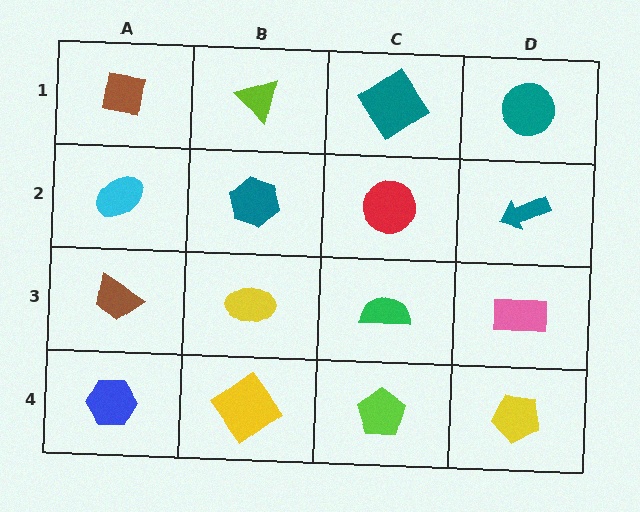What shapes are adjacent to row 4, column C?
A green semicircle (row 3, column C), a yellow diamond (row 4, column B), a yellow pentagon (row 4, column D).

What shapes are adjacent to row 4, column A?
A brown trapezoid (row 3, column A), a yellow diamond (row 4, column B).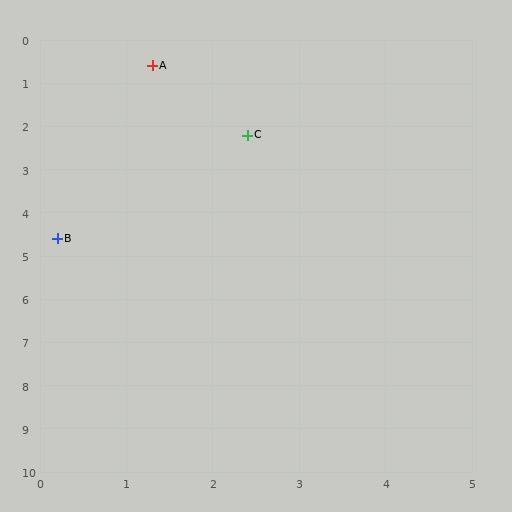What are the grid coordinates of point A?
Point A is at approximately (1.3, 0.6).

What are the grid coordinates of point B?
Point B is at approximately (0.2, 4.6).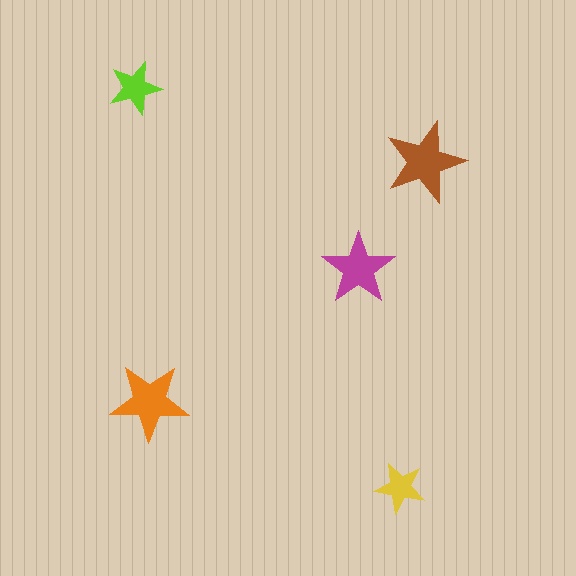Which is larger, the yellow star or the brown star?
The brown one.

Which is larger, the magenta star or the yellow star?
The magenta one.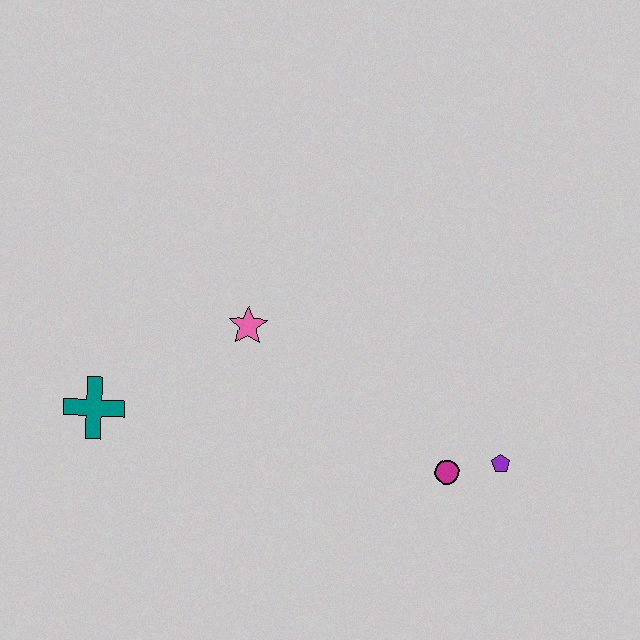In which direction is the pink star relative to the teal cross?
The pink star is to the right of the teal cross.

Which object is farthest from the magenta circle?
The teal cross is farthest from the magenta circle.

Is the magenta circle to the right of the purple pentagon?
No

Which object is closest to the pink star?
The teal cross is closest to the pink star.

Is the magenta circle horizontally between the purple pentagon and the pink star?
Yes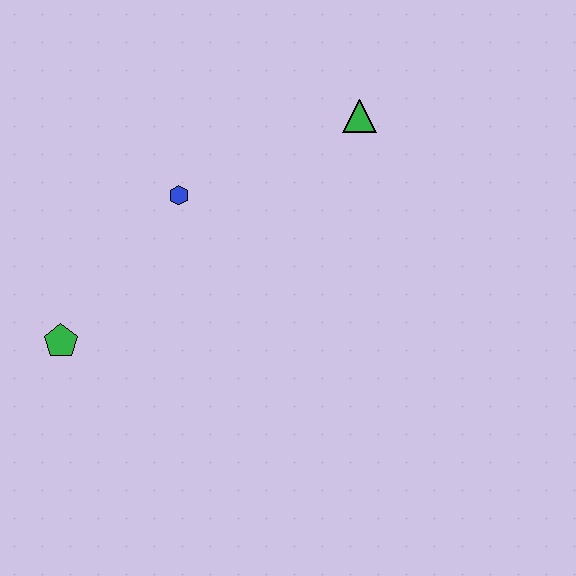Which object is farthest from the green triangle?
The green pentagon is farthest from the green triangle.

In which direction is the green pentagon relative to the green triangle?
The green pentagon is to the left of the green triangle.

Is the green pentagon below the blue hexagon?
Yes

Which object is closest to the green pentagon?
The blue hexagon is closest to the green pentagon.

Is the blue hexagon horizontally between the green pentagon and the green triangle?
Yes